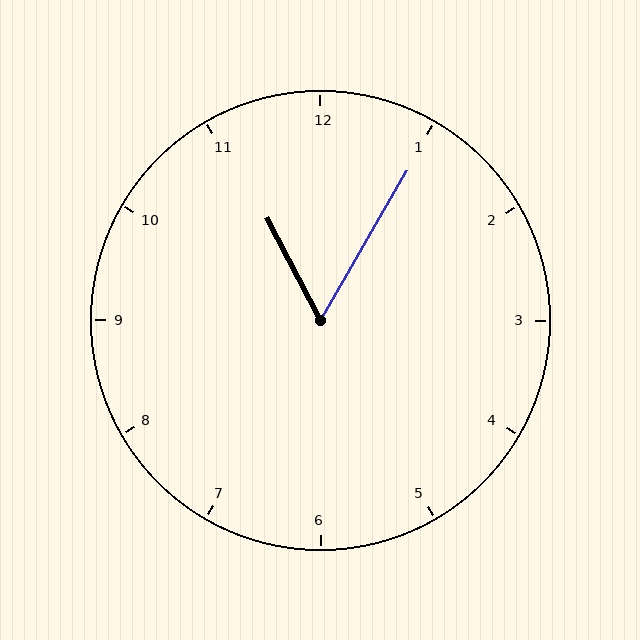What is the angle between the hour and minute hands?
Approximately 58 degrees.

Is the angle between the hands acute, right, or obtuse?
It is acute.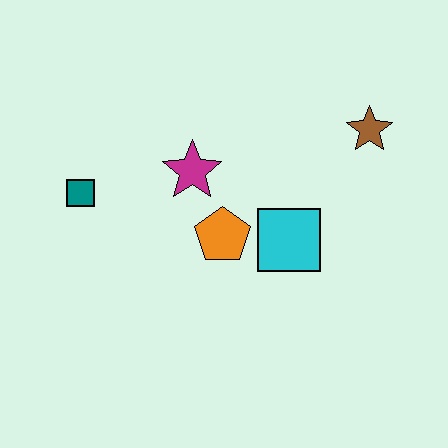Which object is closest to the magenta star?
The orange pentagon is closest to the magenta star.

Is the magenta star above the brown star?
No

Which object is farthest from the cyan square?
The teal square is farthest from the cyan square.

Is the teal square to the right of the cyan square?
No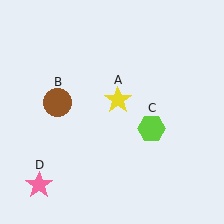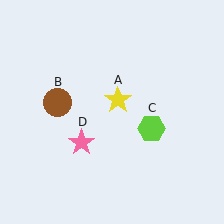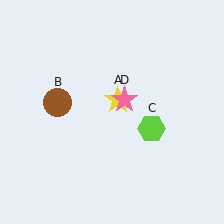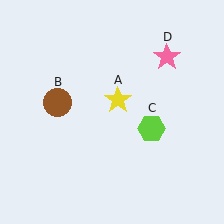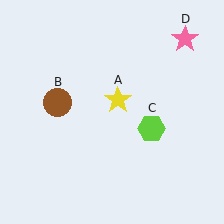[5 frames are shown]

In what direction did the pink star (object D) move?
The pink star (object D) moved up and to the right.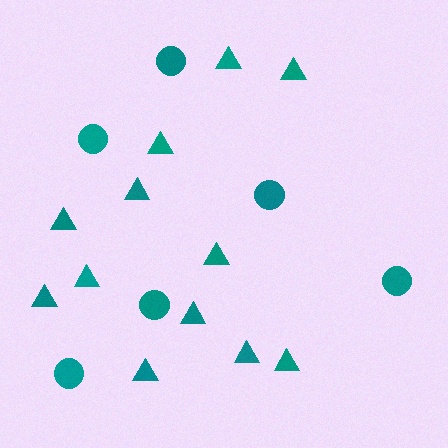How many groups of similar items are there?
There are 2 groups: one group of triangles (12) and one group of circles (6).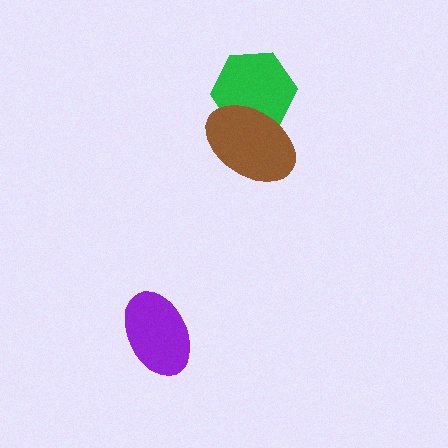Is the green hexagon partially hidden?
Yes, it is partially covered by another shape.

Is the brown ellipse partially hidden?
No, no other shape covers it.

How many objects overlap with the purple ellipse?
0 objects overlap with the purple ellipse.